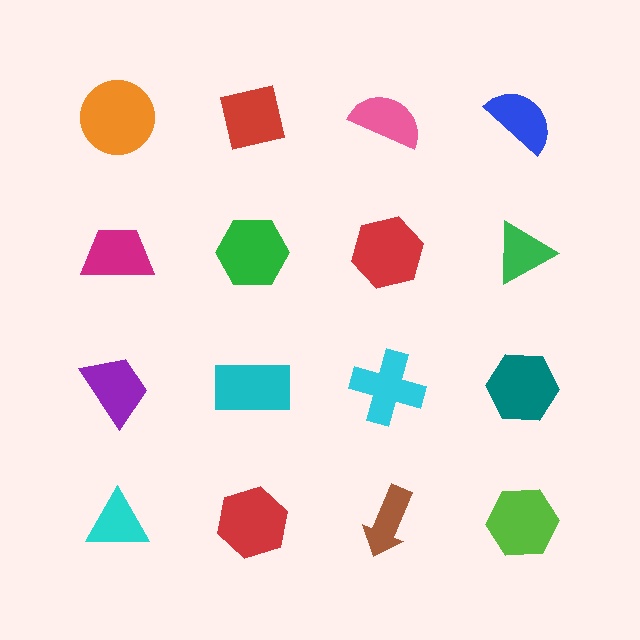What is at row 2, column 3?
A red hexagon.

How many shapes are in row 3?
4 shapes.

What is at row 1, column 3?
A pink semicircle.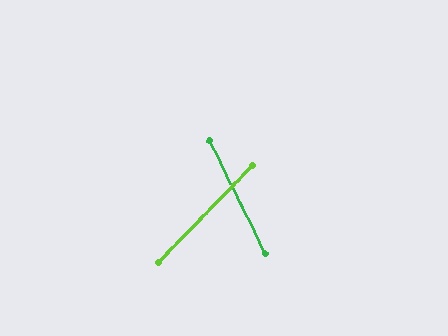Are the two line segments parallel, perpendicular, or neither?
Neither parallel nor perpendicular — they differ by about 70°.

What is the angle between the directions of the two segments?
Approximately 70 degrees.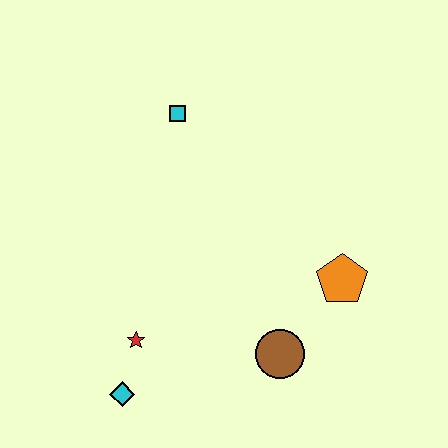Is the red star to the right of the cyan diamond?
Yes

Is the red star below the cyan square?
Yes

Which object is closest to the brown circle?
The orange pentagon is closest to the brown circle.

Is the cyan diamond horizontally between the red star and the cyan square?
No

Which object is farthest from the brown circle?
The cyan square is farthest from the brown circle.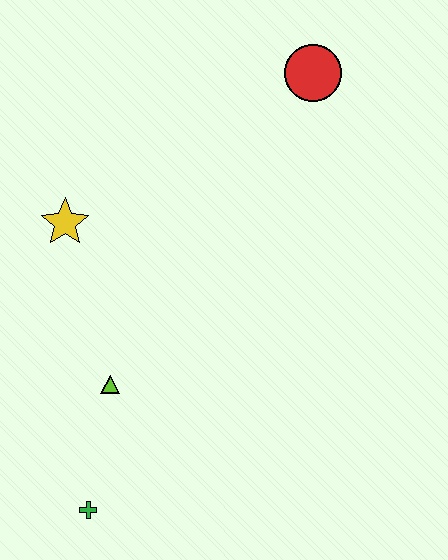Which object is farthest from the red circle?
The green cross is farthest from the red circle.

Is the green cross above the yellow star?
No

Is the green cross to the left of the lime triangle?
Yes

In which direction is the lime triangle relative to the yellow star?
The lime triangle is below the yellow star.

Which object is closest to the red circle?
The yellow star is closest to the red circle.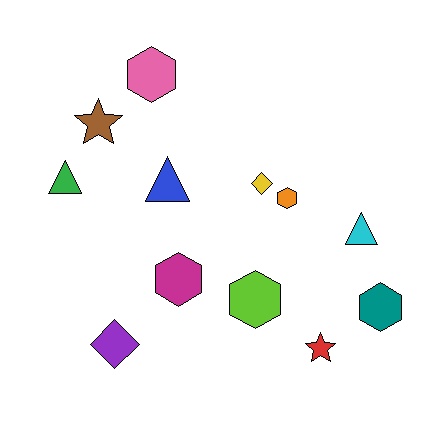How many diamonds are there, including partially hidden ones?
There are 2 diamonds.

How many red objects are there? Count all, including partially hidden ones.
There is 1 red object.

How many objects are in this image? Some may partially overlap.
There are 12 objects.